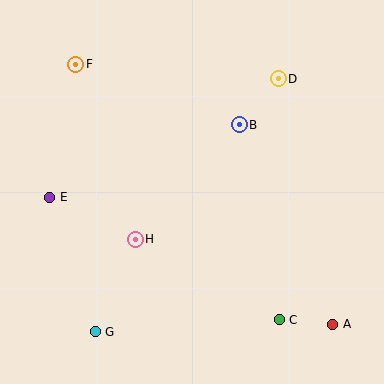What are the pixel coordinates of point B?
Point B is at (239, 125).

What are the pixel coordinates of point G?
Point G is at (95, 332).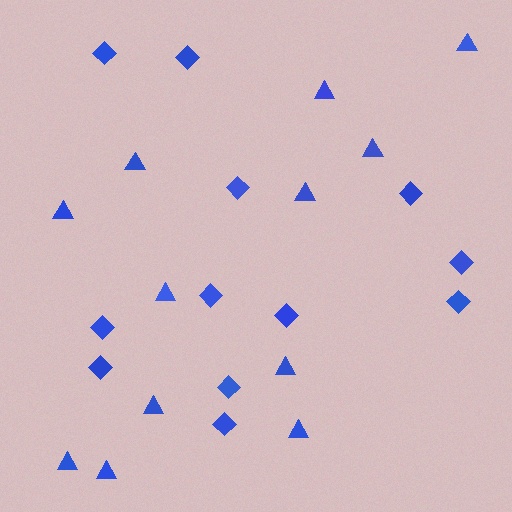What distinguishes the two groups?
There are 2 groups: one group of triangles (12) and one group of diamonds (12).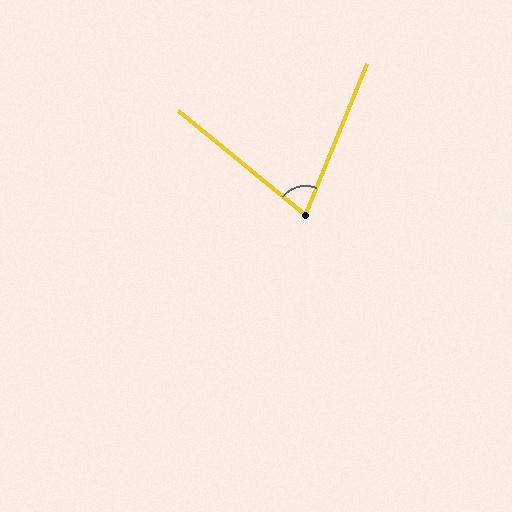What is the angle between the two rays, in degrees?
Approximately 73 degrees.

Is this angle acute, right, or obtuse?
It is acute.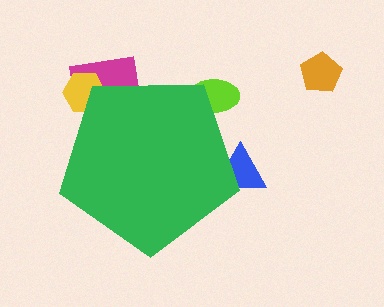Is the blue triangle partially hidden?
Yes, the blue triangle is partially hidden behind the green pentagon.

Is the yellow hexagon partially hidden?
Yes, the yellow hexagon is partially hidden behind the green pentagon.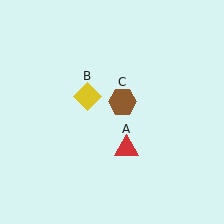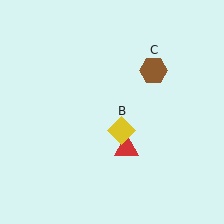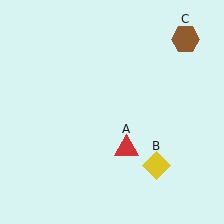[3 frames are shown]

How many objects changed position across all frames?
2 objects changed position: yellow diamond (object B), brown hexagon (object C).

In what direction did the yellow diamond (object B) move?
The yellow diamond (object B) moved down and to the right.